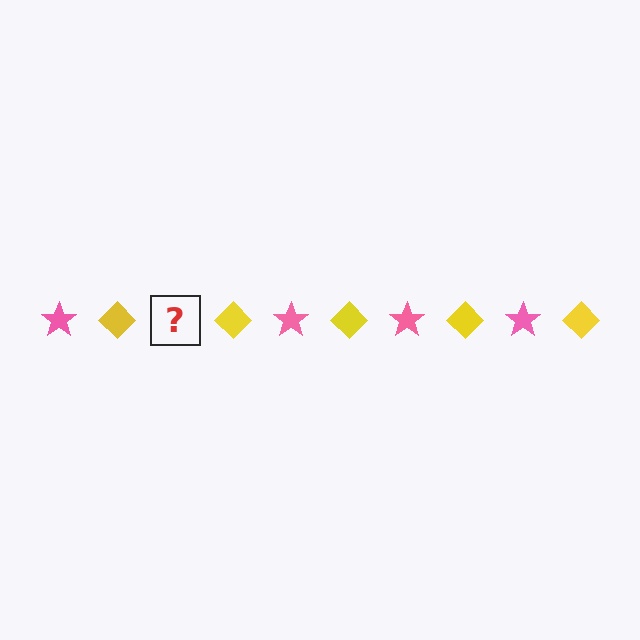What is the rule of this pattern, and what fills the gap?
The rule is that the pattern alternates between pink star and yellow diamond. The gap should be filled with a pink star.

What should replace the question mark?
The question mark should be replaced with a pink star.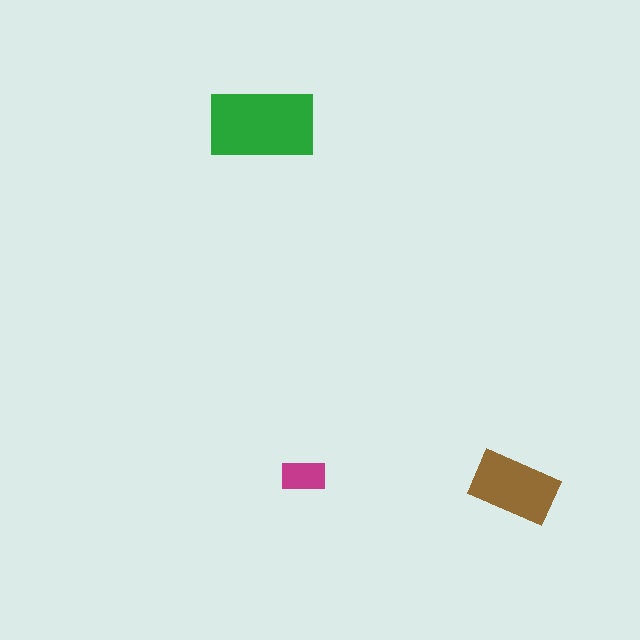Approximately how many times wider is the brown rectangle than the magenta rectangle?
About 2 times wider.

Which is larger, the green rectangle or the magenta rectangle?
The green one.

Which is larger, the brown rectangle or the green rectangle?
The green one.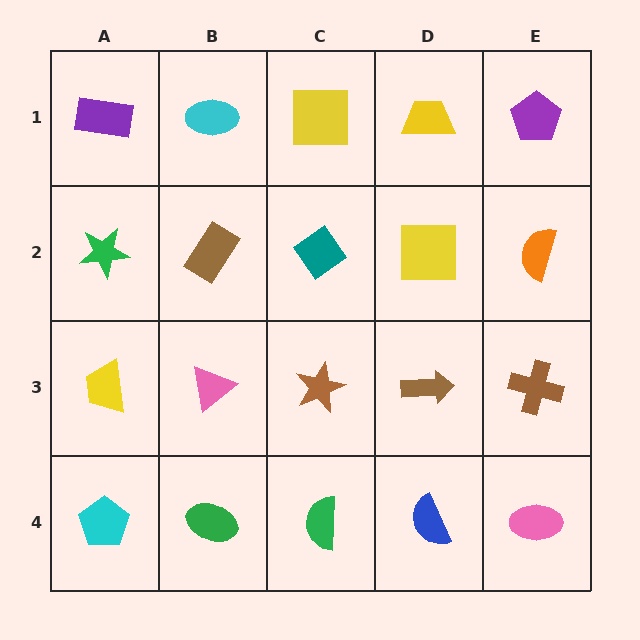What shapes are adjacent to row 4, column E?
A brown cross (row 3, column E), a blue semicircle (row 4, column D).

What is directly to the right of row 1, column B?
A yellow square.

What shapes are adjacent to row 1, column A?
A green star (row 2, column A), a cyan ellipse (row 1, column B).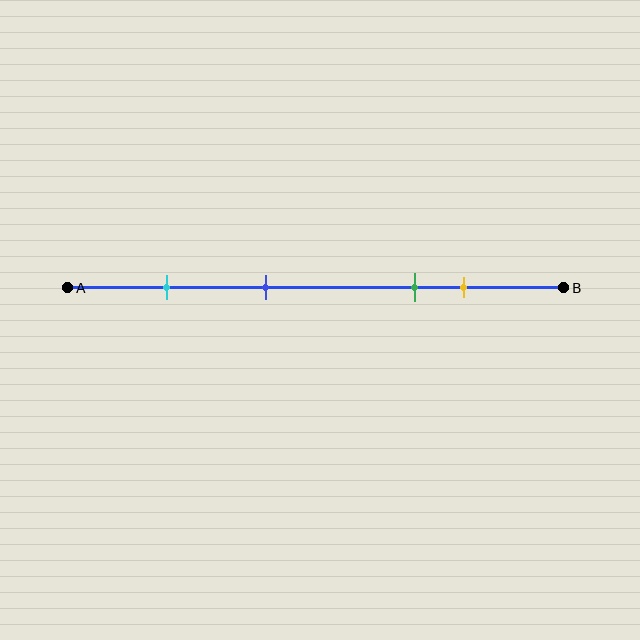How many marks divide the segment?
There are 4 marks dividing the segment.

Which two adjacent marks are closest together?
The green and yellow marks are the closest adjacent pair.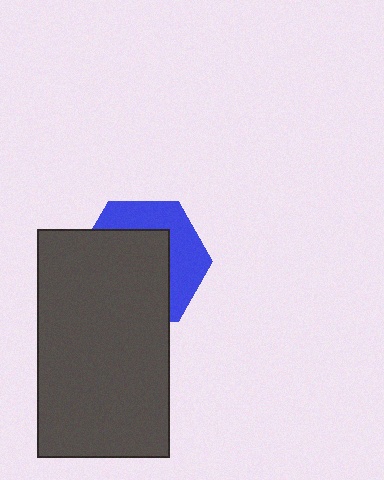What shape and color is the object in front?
The object in front is a dark gray rectangle.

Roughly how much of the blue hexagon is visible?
A small part of it is visible (roughly 41%).